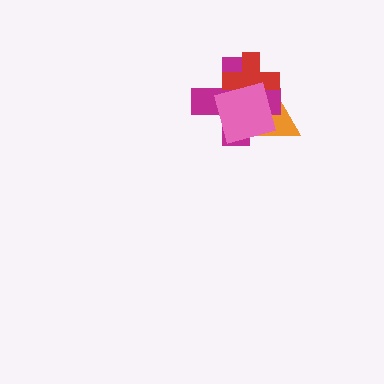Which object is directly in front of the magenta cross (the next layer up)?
The red cross is directly in front of the magenta cross.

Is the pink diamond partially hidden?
No, no other shape covers it.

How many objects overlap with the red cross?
2 objects overlap with the red cross.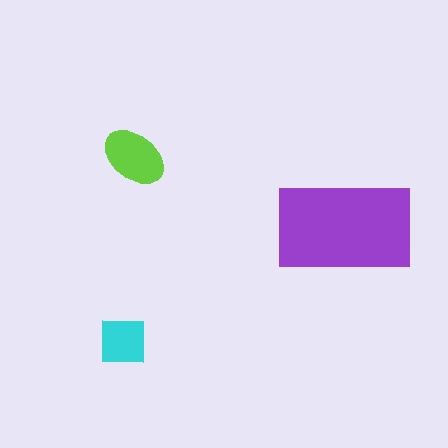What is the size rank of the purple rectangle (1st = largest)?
1st.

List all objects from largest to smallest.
The purple rectangle, the lime ellipse, the cyan square.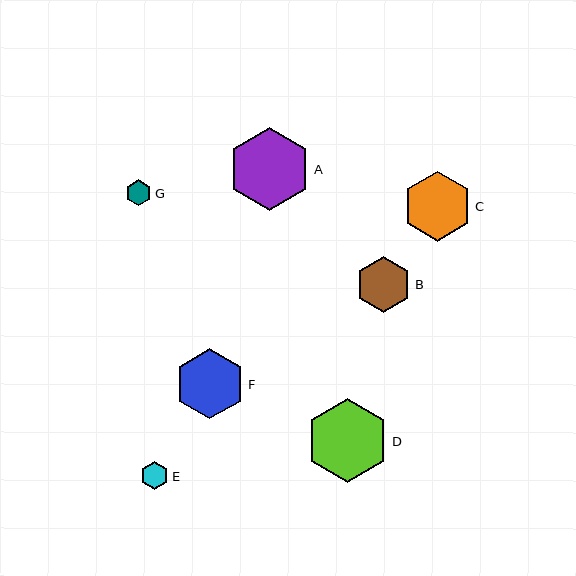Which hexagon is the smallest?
Hexagon G is the smallest with a size of approximately 26 pixels.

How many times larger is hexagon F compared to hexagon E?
Hexagon F is approximately 2.5 times the size of hexagon E.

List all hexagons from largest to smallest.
From largest to smallest: D, A, C, F, B, E, G.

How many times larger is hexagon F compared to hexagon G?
Hexagon F is approximately 2.7 times the size of hexagon G.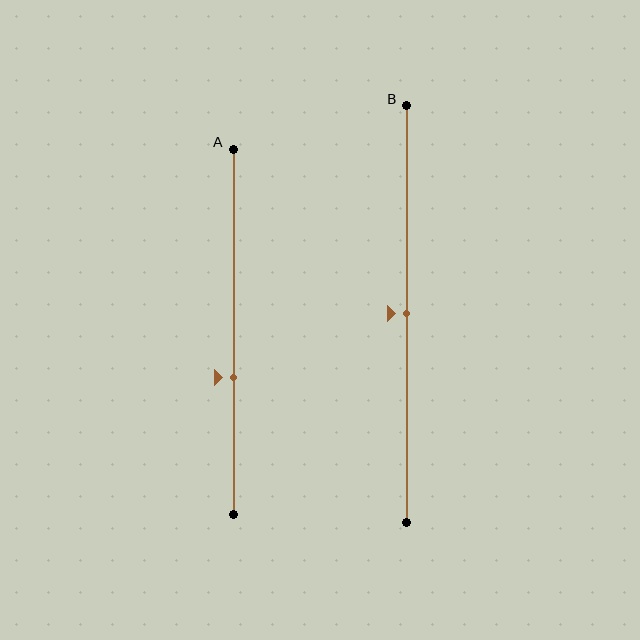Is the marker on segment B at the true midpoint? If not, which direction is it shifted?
Yes, the marker on segment B is at the true midpoint.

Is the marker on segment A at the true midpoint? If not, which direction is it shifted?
No, the marker on segment A is shifted downward by about 12% of the segment length.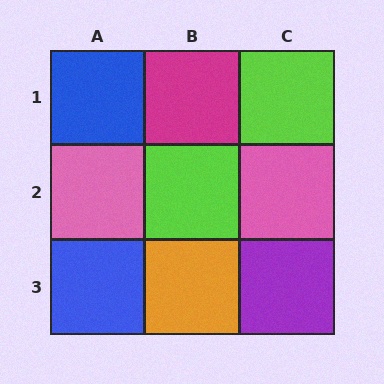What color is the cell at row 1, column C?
Lime.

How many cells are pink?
2 cells are pink.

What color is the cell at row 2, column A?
Pink.